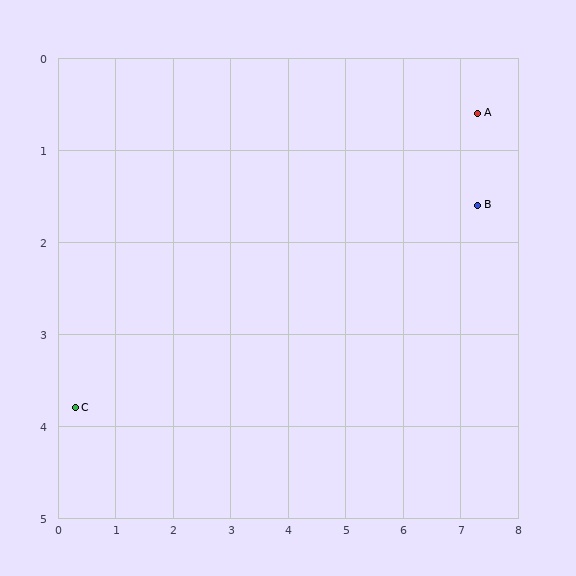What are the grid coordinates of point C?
Point C is at approximately (0.3, 3.8).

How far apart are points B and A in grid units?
Points B and A are about 1.0 grid units apart.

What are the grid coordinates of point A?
Point A is at approximately (7.3, 0.6).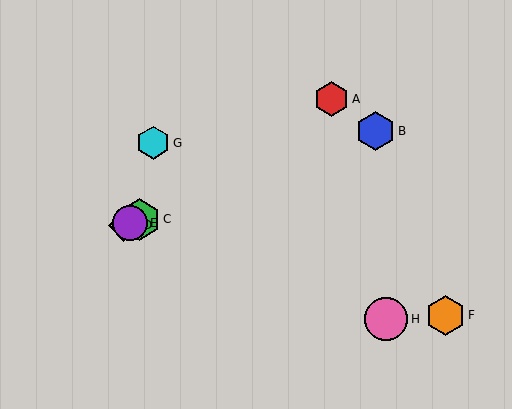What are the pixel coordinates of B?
Object B is at (375, 131).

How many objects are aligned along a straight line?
4 objects (B, C, D, E) are aligned along a straight line.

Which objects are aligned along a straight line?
Objects B, C, D, E are aligned along a straight line.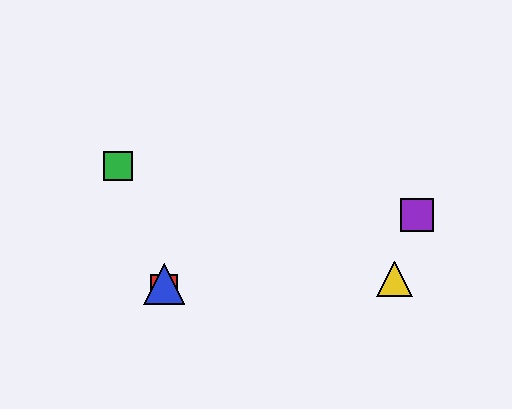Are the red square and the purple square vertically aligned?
No, the red square is at x≈164 and the purple square is at x≈417.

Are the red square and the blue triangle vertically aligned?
Yes, both are at x≈164.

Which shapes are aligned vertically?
The red square, the blue triangle are aligned vertically.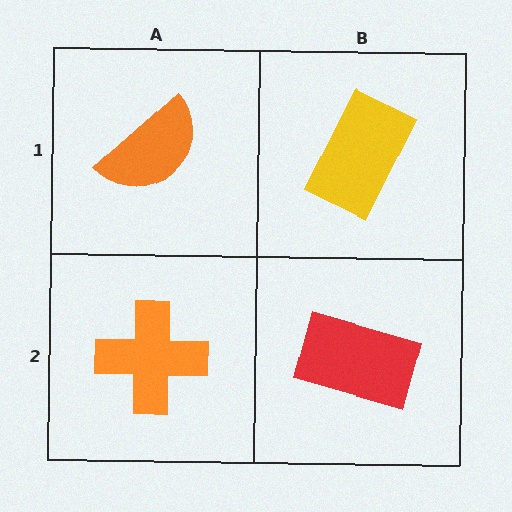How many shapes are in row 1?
2 shapes.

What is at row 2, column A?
An orange cross.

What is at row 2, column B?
A red rectangle.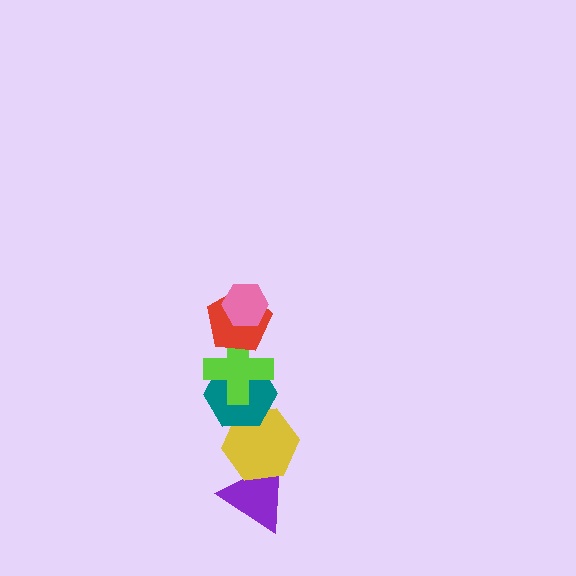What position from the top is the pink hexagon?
The pink hexagon is 1st from the top.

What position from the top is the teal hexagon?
The teal hexagon is 4th from the top.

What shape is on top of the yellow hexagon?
The teal hexagon is on top of the yellow hexagon.